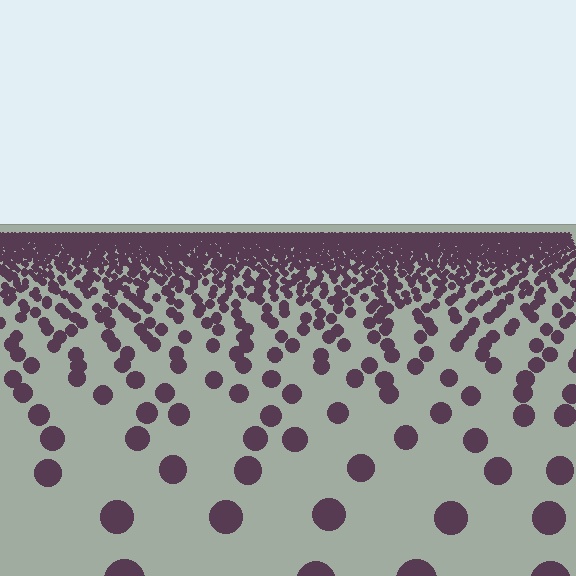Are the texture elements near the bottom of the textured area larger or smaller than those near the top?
Larger. Near the bottom, elements are closer to the viewer and appear at a bigger on-screen size.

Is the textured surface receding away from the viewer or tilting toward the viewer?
The surface is receding away from the viewer. Texture elements get smaller and denser toward the top.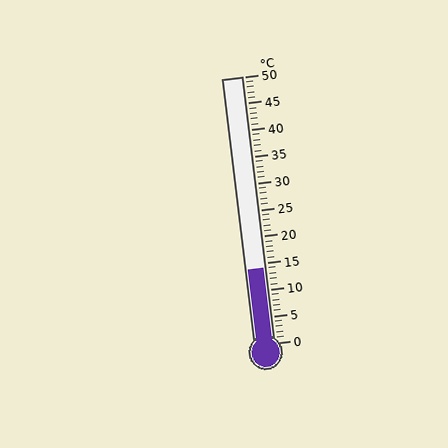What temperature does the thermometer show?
The thermometer shows approximately 14°C.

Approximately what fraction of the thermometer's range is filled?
The thermometer is filled to approximately 30% of its range.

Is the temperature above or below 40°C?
The temperature is below 40°C.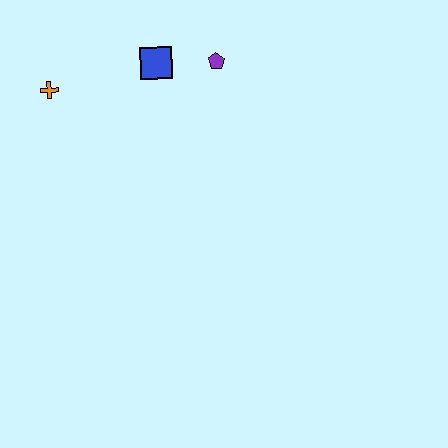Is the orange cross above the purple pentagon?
No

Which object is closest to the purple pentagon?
The blue square is closest to the purple pentagon.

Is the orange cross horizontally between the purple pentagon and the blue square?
No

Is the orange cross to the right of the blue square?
No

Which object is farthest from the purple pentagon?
The orange cross is farthest from the purple pentagon.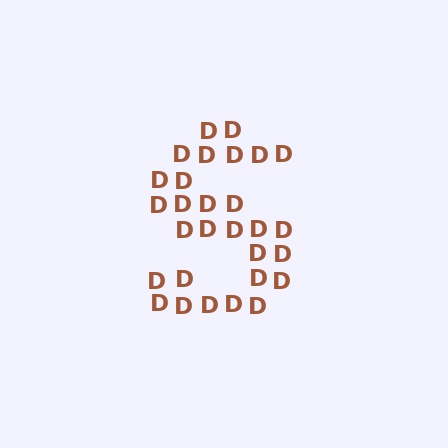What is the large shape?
The large shape is the letter S.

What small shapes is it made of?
It is made of small letter D's.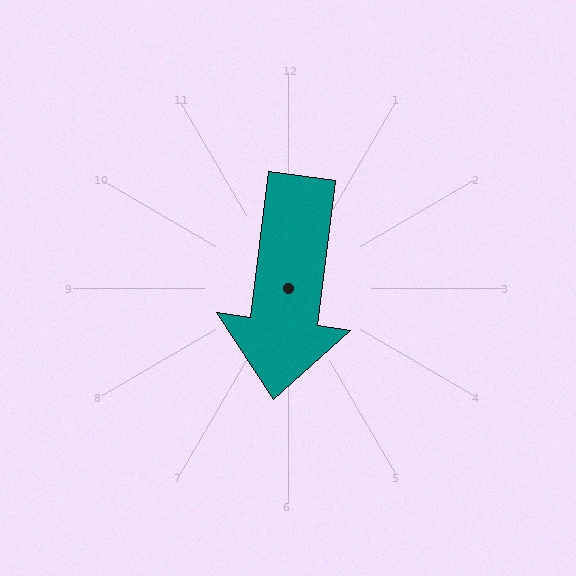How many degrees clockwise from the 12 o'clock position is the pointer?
Approximately 187 degrees.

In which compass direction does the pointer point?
South.